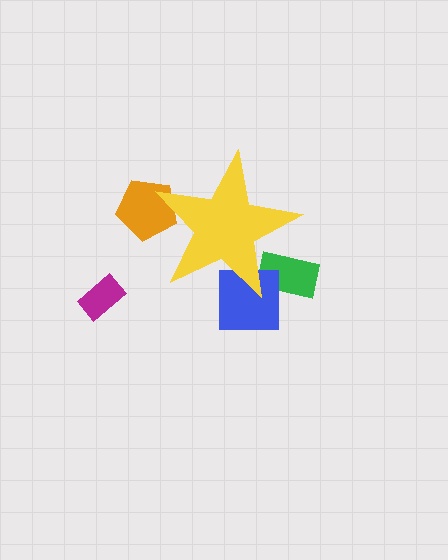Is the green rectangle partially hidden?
Yes, the green rectangle is partially hidden behind the yellow star.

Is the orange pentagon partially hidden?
Yes, the orange pentagon is partially hidden behind the yellow star.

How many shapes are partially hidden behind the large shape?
3 shapes are partially hidden.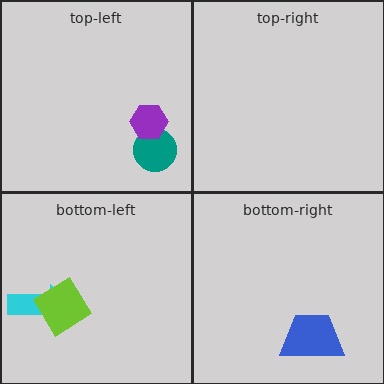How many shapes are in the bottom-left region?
2.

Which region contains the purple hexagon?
The top-left region.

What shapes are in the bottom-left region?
The cyan arrow, the lime diamond.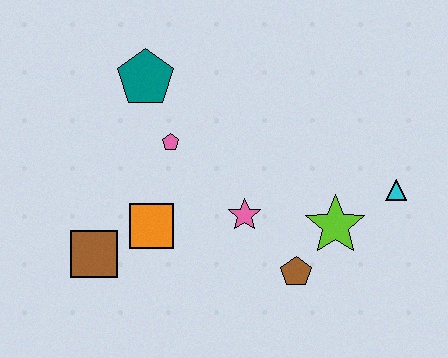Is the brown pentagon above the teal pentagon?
No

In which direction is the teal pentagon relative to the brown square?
The teal pentagon is above the brown square.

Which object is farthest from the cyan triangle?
The brown square is farthest from the cyan triangle.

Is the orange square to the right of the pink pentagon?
No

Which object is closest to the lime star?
The brown pentagon is closest to the lime star.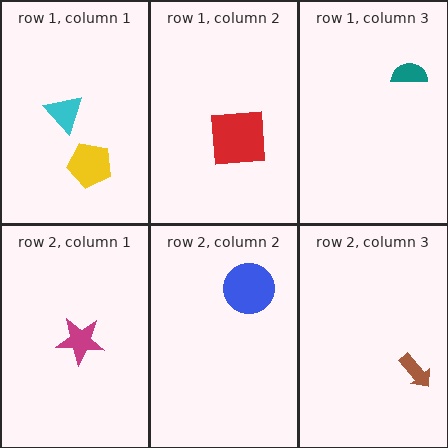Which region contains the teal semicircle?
The row 1, column 3 region.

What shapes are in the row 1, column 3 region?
The teal semicircle.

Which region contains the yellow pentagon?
The row 1, column 1 region.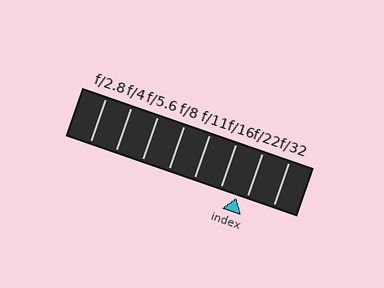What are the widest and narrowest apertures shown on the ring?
The widest aperture shown is f/2.8 and the narrowest is f/32.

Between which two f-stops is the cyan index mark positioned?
The index mark is between f/16 and f/22.